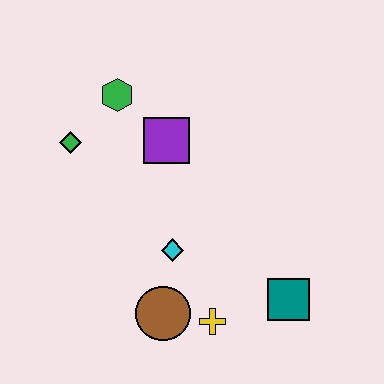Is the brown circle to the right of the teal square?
No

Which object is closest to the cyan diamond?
The brown circle is closest to the cyan diamond.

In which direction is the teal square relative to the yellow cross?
The teal square is to the right of the yellow cross.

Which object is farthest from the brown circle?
The green hexagon is farthest from the brown circle.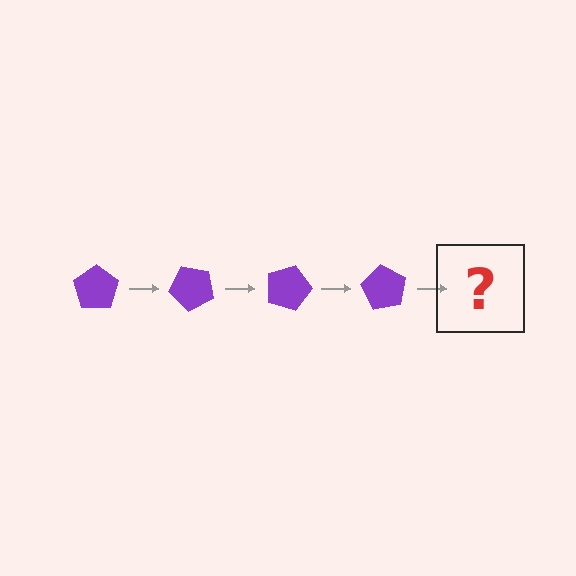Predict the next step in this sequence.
The next step is a purple pentagon rotated 180 degrees.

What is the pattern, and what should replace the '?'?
The pattern is that the pentagon rotates 45 degrees each step. The '?' should be a purple pentagon rotated 180 degrees.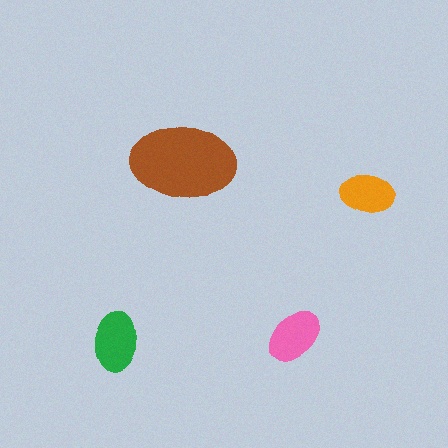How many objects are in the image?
There are 4 objects in the image.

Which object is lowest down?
The pink ellipse is bottommost.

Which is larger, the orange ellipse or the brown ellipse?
The brown one.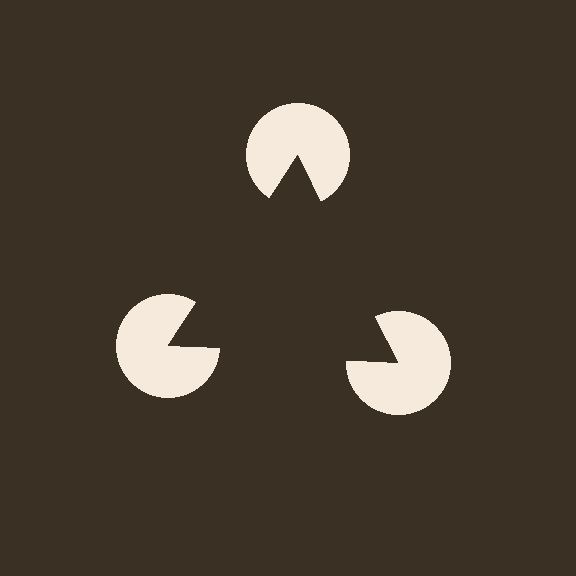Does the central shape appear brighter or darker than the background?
It typically appears slightly darker than the background, even though no actual brightness change is drawn.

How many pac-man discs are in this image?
There are 3 — one at each vertex of the illusory triangle.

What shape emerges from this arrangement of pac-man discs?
An illusory triangle — its edges are inferred from the aligned wedge cuts in the pac-man discs, not physically drawn.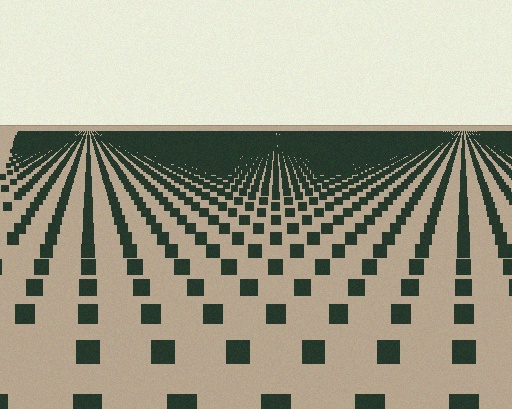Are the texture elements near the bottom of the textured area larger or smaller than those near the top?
Larger. Near the bottom, elements are closer to the viewer and appear at a bigger on-screen size.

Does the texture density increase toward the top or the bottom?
Density increases toward the top.